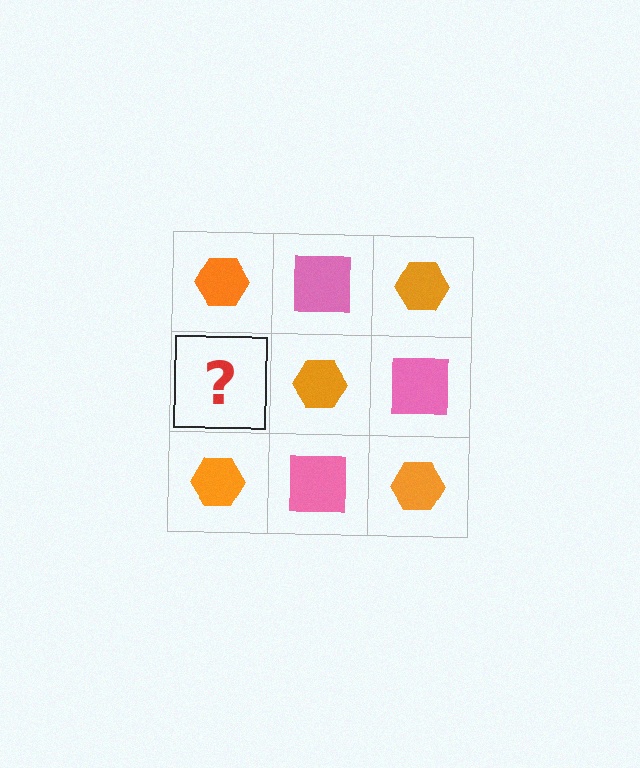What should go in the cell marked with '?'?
The missing cell should contain a pink square.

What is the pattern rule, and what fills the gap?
The rule is that it alternates orange hexagon and pink square in a checkerboard pattern. The gap should be filled with a pink square.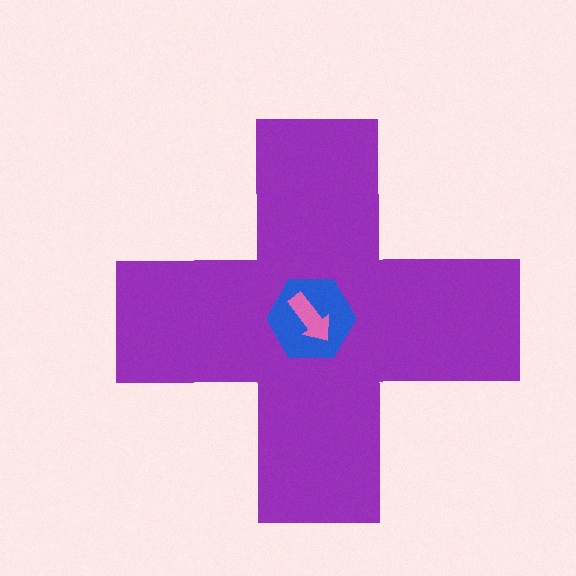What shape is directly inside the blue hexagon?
The pink arrow.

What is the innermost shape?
The pink arrow.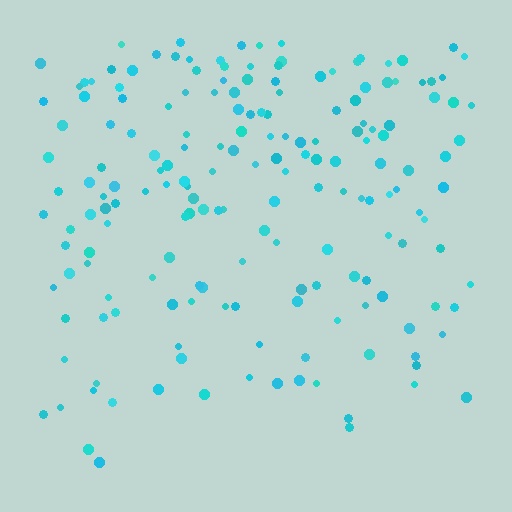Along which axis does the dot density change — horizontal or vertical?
Vertical.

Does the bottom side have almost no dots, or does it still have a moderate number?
Still a moderate number, just noticeably fewer than the top.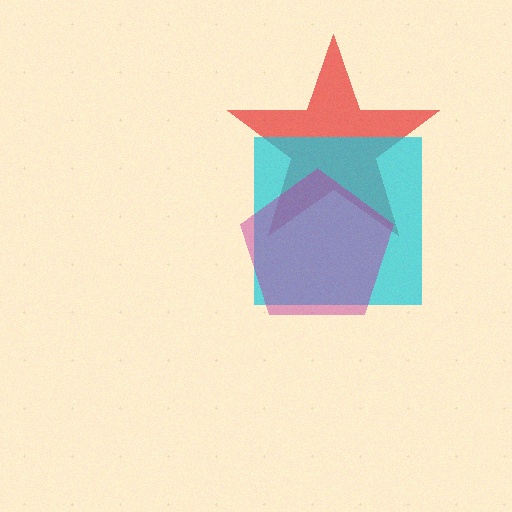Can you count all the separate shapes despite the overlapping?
Yes, there are 3 separate shapes.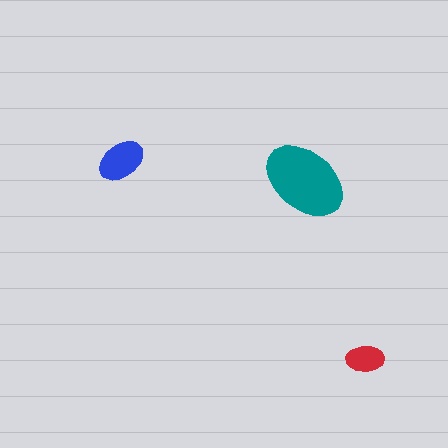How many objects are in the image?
There are 3 objects in the image.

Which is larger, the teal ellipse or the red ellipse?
The teal one.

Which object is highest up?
The blue ellipse is topmost.